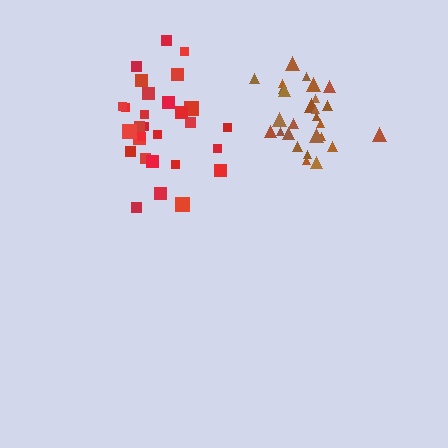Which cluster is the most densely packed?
Brown.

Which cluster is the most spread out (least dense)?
Red.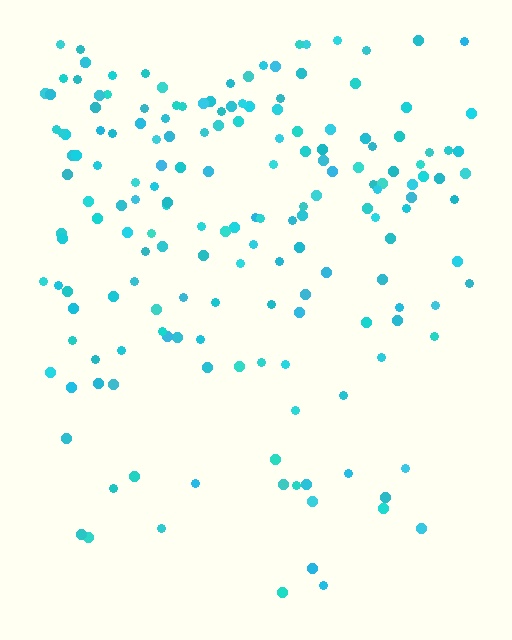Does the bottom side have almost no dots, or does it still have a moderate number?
Still a moderate number, just noticeably fewer than the top.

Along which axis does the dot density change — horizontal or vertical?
Vertical.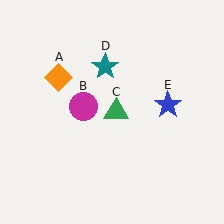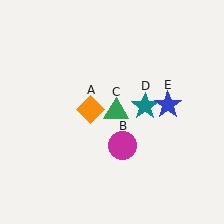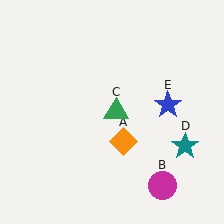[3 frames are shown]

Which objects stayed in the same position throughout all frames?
Green triangle (object C) and blue star (object E) remained stationary.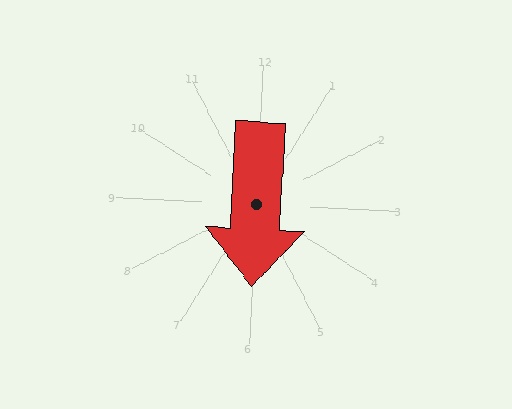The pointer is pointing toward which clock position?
Roughly 6 o'clock.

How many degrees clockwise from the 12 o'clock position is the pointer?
Approximately 180 degrees.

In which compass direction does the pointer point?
South.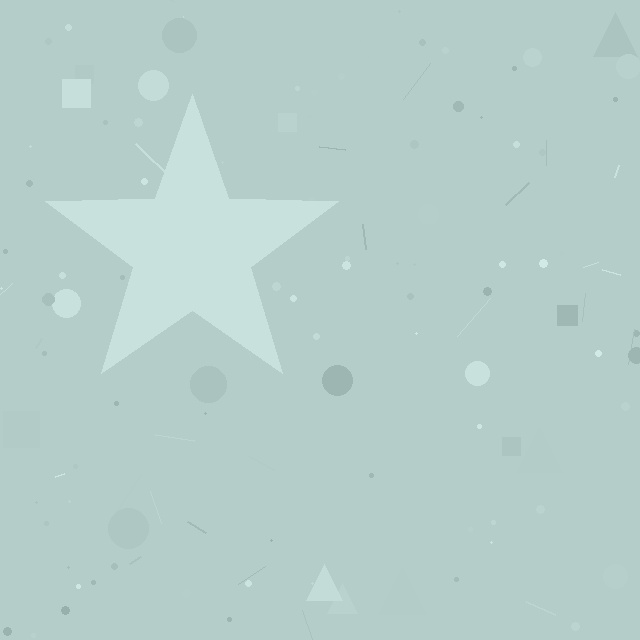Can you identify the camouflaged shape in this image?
The camouflaged shape is a star.